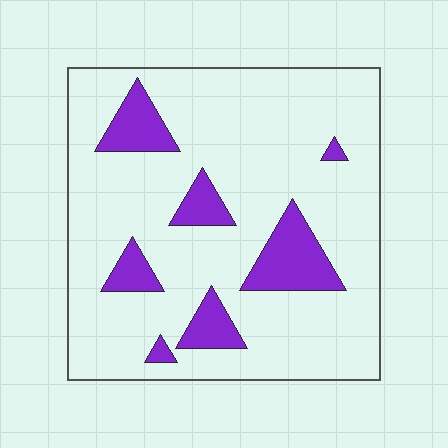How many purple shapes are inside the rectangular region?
7.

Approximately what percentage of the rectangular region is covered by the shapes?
Approximately 15%.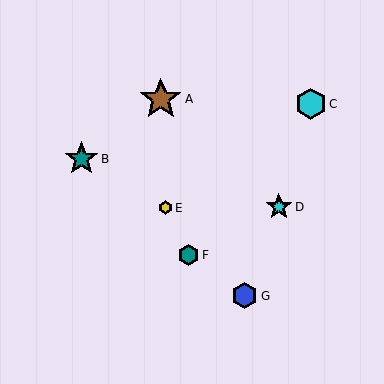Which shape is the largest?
The brown star (labeled A) is the largest.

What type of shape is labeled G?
Shape G is a blue hexagon.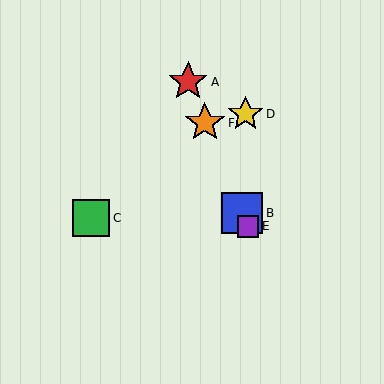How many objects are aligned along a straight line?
4 objects (A, B, E, F) are aligned along a straight line.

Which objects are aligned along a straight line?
Objects A, B, E, F are aligned along a straight line.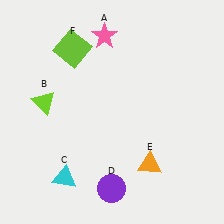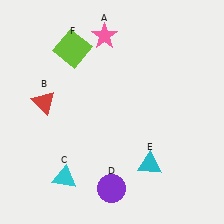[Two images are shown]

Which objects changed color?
B changed from lime to red. E changed from orange to cyan.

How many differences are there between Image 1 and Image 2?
There are 2 differences between the two images.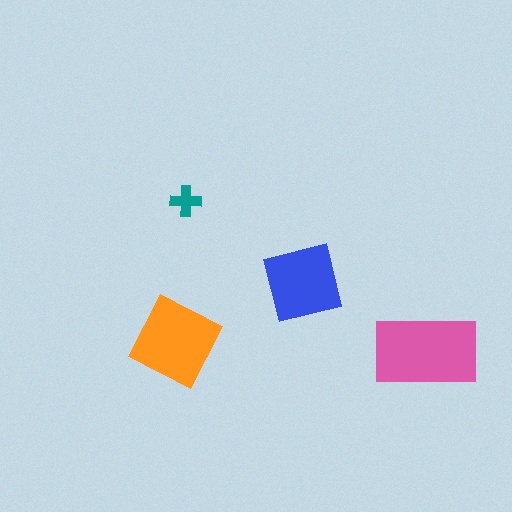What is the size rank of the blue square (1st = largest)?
3rd.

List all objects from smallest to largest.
The teal cross, the blue square, the orange square, the pink rectangle.